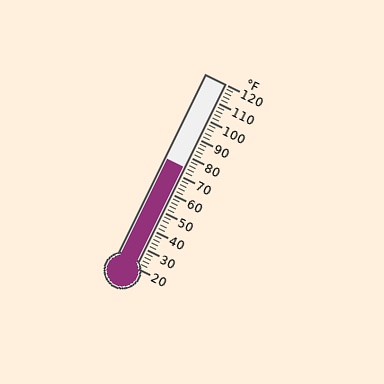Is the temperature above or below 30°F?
The temperature is above 30°F.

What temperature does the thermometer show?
The thermometer shows approximately 74°F.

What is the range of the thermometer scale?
The thermometer scale ranges from 20°F to 120°F.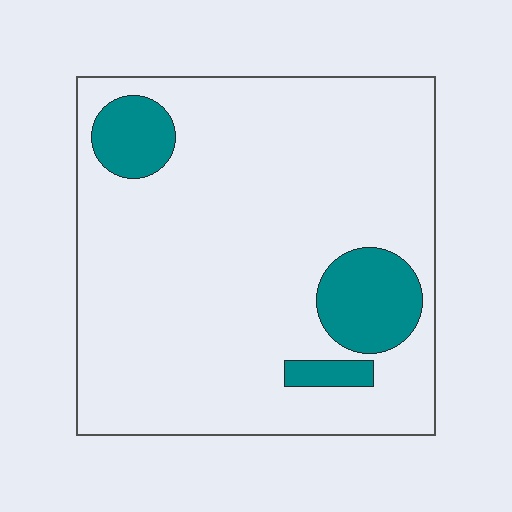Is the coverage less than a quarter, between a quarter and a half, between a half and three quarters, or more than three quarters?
Less than a quarter.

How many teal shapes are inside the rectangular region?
3.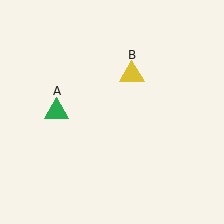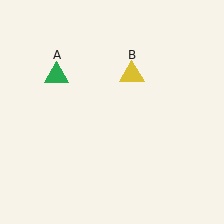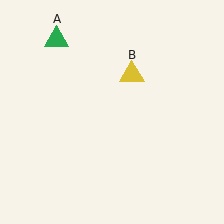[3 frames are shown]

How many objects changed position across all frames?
1 object changed position: green triangle (object A).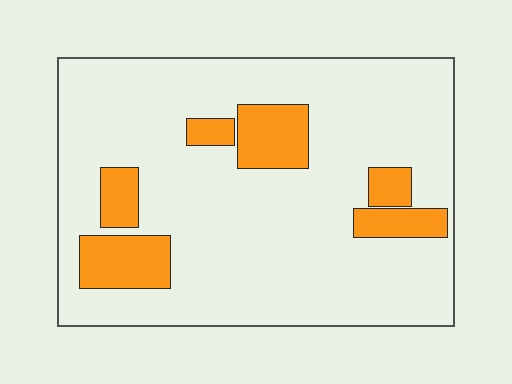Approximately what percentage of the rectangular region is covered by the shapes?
Approximately 15%.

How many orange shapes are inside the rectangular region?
6.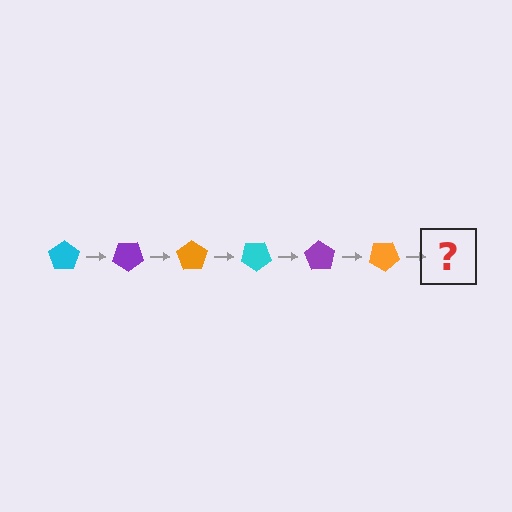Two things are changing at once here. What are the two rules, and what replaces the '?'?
The two rules are that it rotates 35 degrees each step and the color cycles through cyan, purple, and orange. The '?' should be a cyan pentagon, rotated 210 degrees from the start.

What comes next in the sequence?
The next element should be a cyan pentagon, rotated 210 degrees from the start.